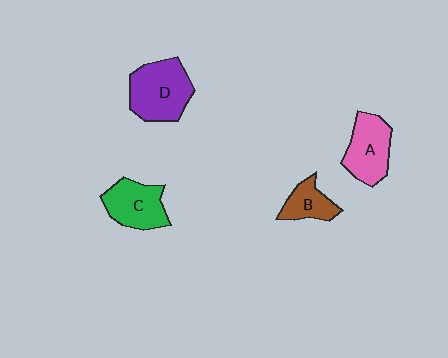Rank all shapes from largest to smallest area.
From largest to smallest: D (purple), A (pink), C (green), B (brown).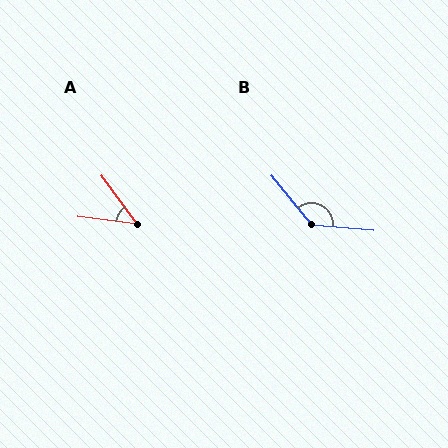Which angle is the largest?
B, at approximately 134 degrees.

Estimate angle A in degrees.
Approximately 47 degrees.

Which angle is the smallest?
A, at approximately 47 degrees.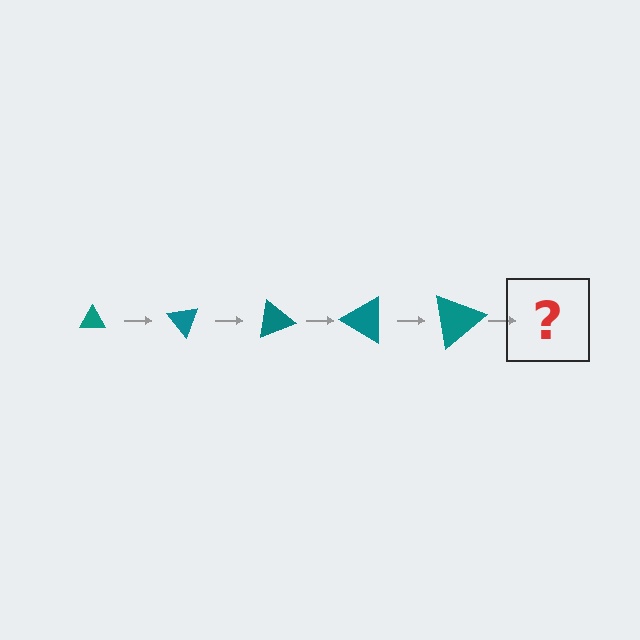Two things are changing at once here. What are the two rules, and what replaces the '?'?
The two rules are that the triangle grows larger each step and it rotates 50 degrees each step. The '?' should be a triangle, larger than the previous one and rotated 250 degrees from the start.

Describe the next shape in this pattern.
It should be a triangle, larger than the previous one and rotated 250 degrees from the start.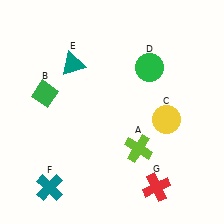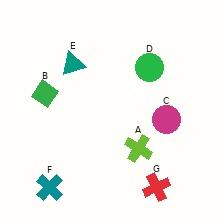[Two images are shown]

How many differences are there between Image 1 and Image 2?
There is 1 difference between the two images.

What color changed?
The circle (C) changed from yellow in Image 1 to magenta in Image 2.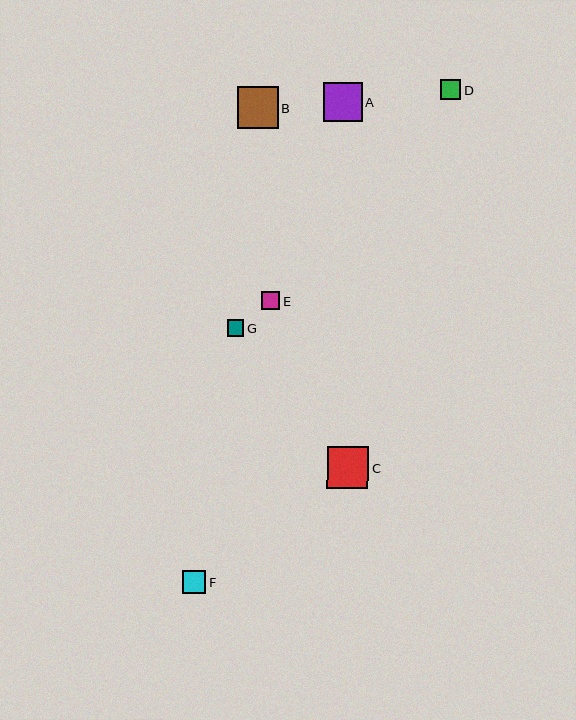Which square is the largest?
Square C is the largest with a size of approximately 42 pixels.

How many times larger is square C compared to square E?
Square C is approximately 2.3 times the size of square E.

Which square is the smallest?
Square G is the smallest with a size of approximately 17 pixels.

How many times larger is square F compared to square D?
Square F is approximately 1.1 times the size of square D.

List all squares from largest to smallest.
From largest to smallest: C, B, A, F, D, E, G.